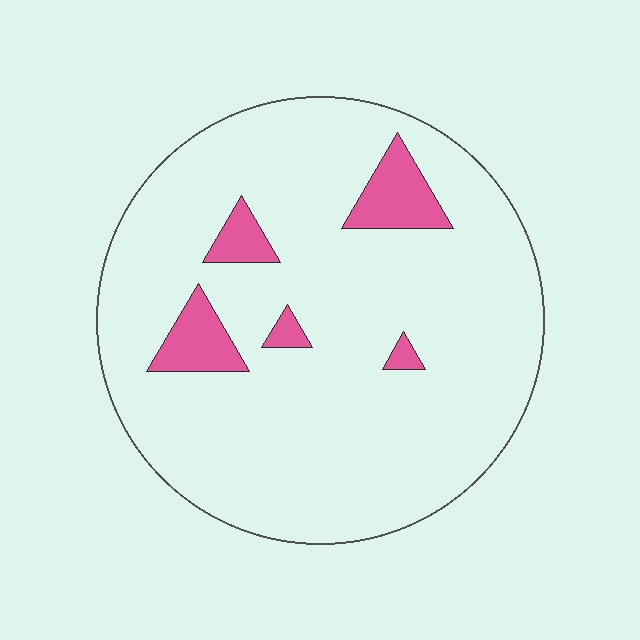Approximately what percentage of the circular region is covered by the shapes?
Approximately 10%.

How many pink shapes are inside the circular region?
5.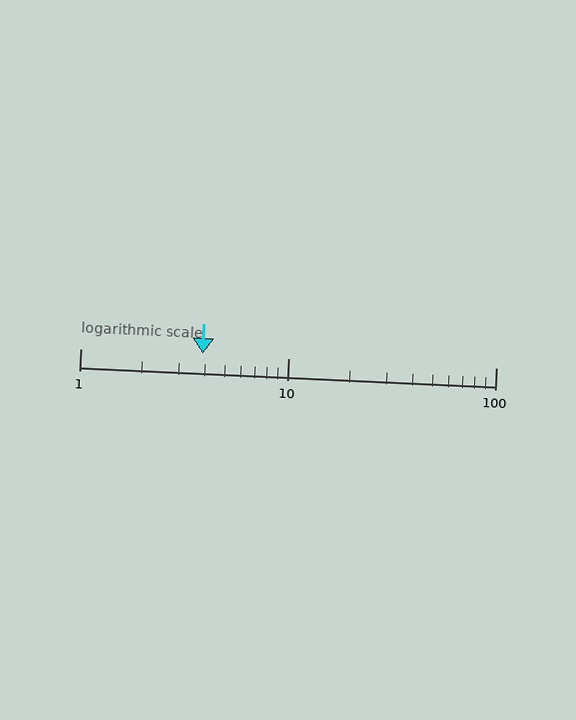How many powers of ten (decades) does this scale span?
The scale spans 2 decades, from 1 to 100.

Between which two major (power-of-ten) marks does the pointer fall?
The pointer is between 1 and 10.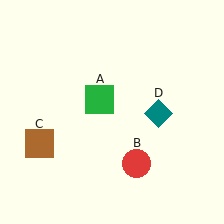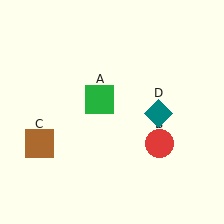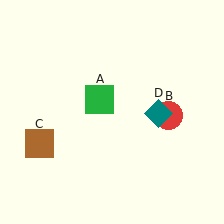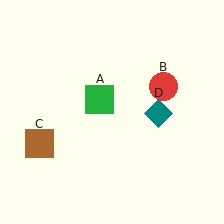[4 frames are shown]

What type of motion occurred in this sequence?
The red circle (object B) rotated counterclockwise around the center of the scene.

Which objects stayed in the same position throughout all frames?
Green square (object A) and brown square (object C) and teal diamond (object D) remained stationary.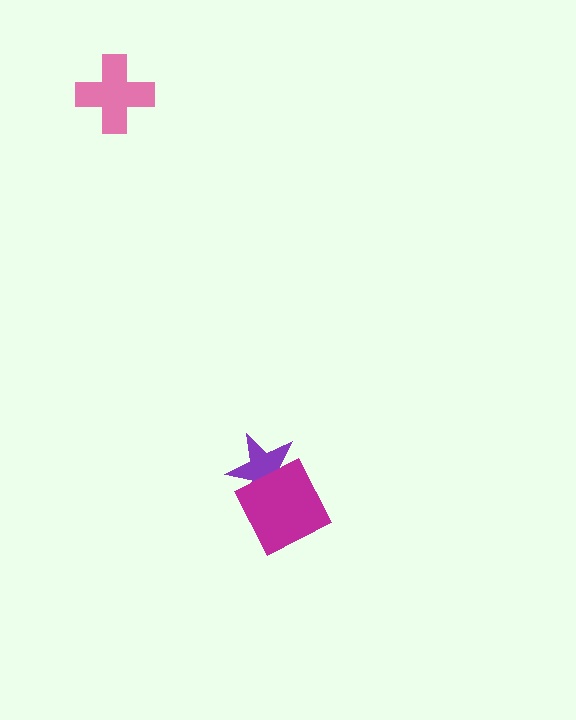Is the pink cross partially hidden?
No, no other shape covers it.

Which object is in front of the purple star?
The magenta square is in front of the purple star.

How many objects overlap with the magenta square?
1 object overlaps with the magenta square.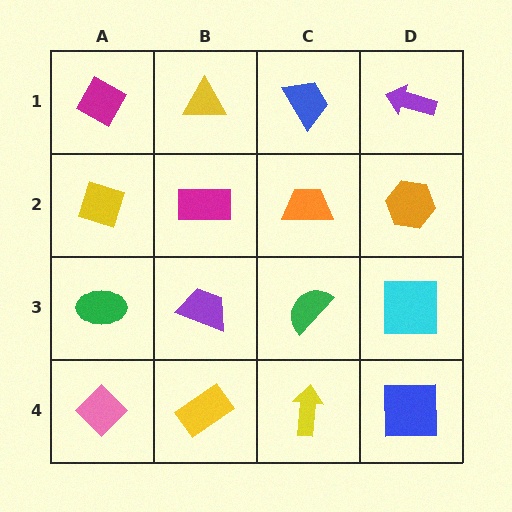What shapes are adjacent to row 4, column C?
A green semicircle (row 3, column C), a yellow rectangle (row 4, column B), a blue square (row 4, column D).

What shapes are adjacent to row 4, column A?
A green ellipse (row 3, column A), a yellow rectangle (row 4, column B).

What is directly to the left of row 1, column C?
A yellow triangle.